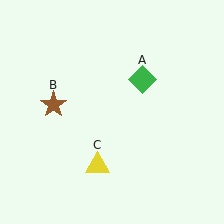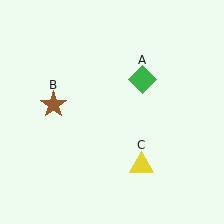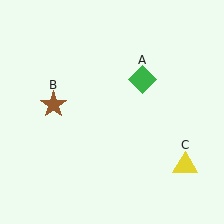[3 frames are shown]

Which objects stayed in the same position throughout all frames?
Green diamond (object A) and brown star (object B) remained stationary.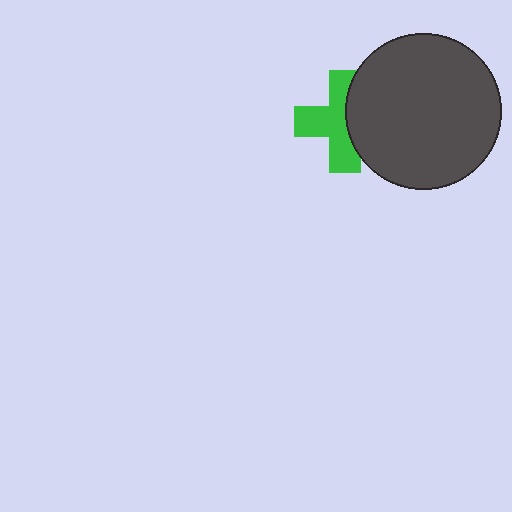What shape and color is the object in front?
The object in front is a dark gray circle.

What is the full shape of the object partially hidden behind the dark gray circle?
The partially hidden object is a green cross.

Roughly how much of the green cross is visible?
About half of it is visible (roughly 61%).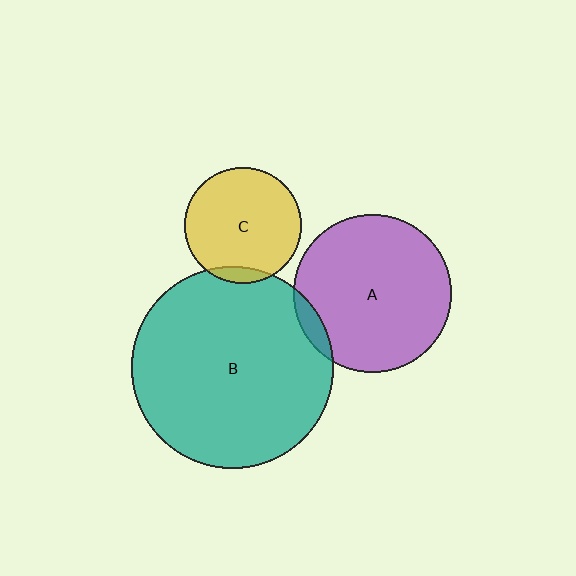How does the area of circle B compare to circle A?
Approximately 1.6 times.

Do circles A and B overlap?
Yes.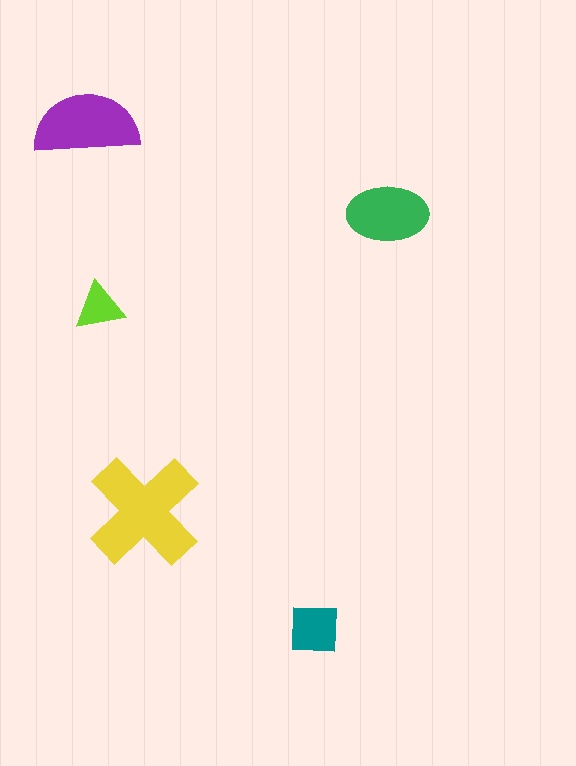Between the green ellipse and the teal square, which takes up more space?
The green ellipse.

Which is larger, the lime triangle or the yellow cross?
The yellow cross.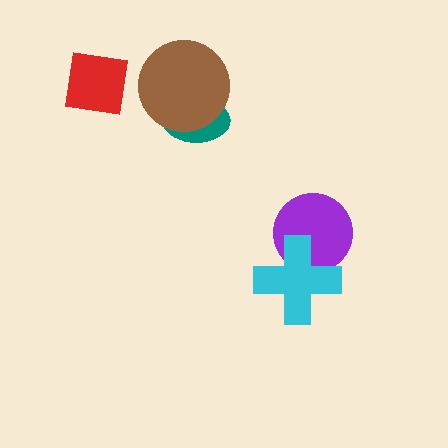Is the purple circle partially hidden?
Yes, it is partially covered by another shape.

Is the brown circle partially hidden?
No, no other shape covers it.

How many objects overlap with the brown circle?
1 object overlaps with the brown circle.